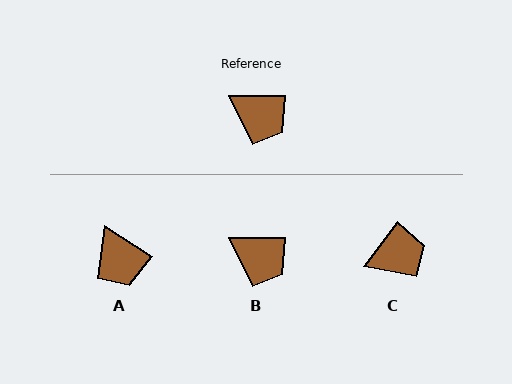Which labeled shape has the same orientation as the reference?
B.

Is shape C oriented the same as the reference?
No, it is off by about 53 degrees.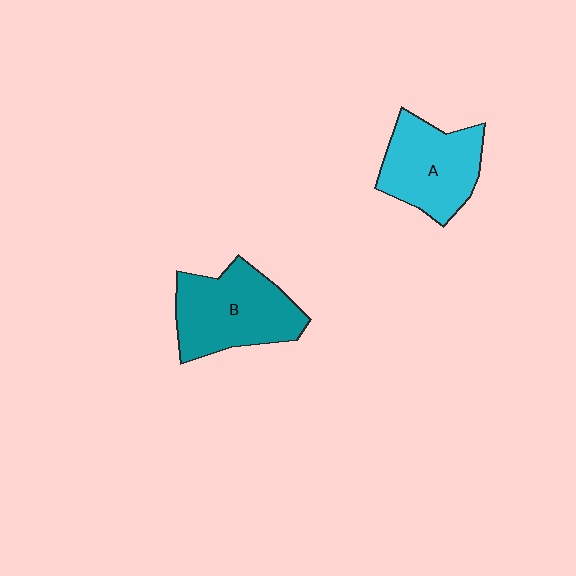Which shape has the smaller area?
Shape A (cyan).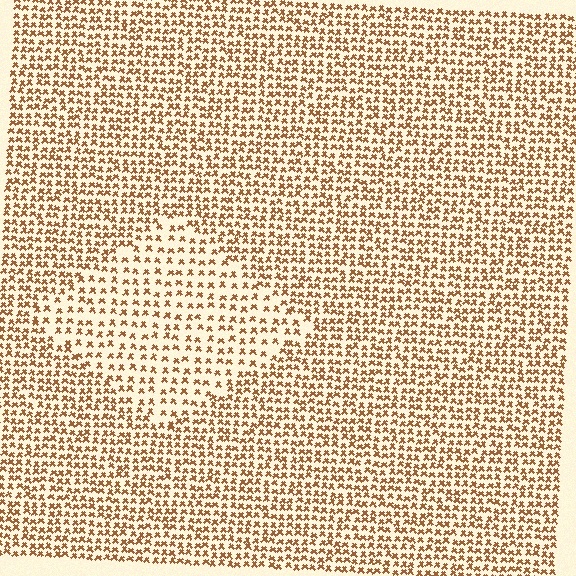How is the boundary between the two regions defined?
The boundary is defined by a change in element density (approximately 1.7x ratio). All elements are the same color, size, and shape.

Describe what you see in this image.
The image contains small brown elements arranged at two different densities. A diamond-shaped region is visible where the elements are less densely packed than the surrounding area.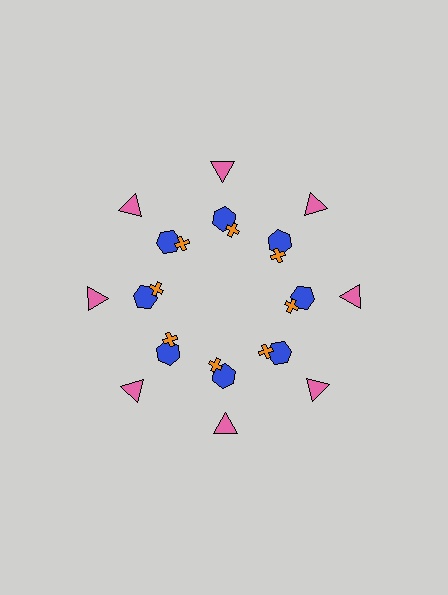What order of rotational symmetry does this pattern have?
This pattern has 8-fold rotational symmetry.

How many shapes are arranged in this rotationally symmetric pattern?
There are 24 shapes, arranged in 8 groups of 3.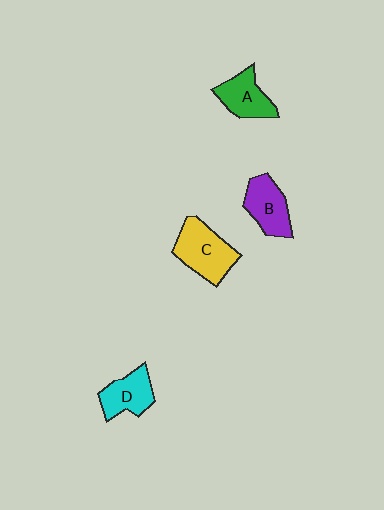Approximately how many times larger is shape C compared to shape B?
Approximately 1.3 times.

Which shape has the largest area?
Shape C (yellow).